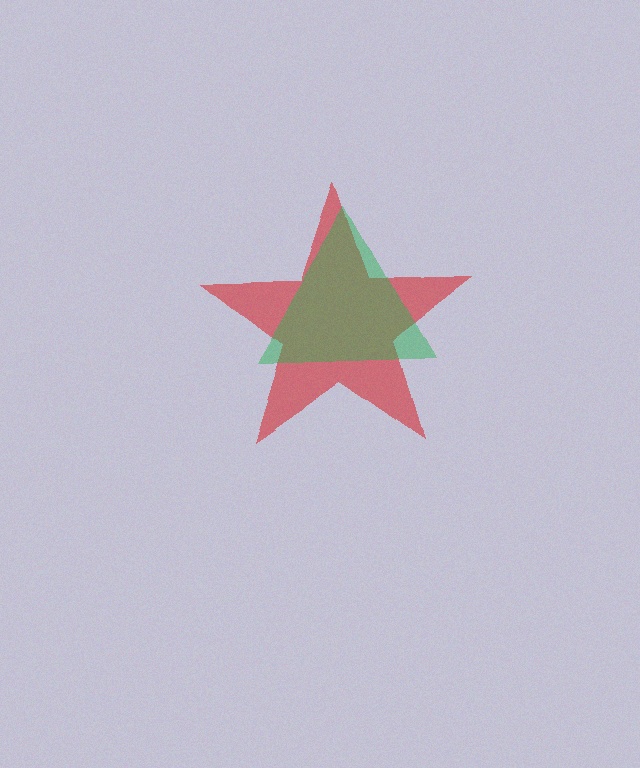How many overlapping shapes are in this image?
There are 2 overlapping shapes in the image.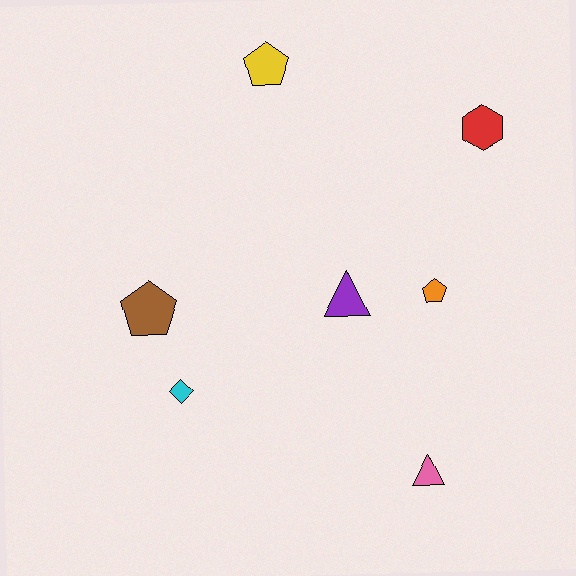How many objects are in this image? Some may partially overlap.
There are 7 objects.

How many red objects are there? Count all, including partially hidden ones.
There is 1 red object.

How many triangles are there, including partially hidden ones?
There are 2 triangles.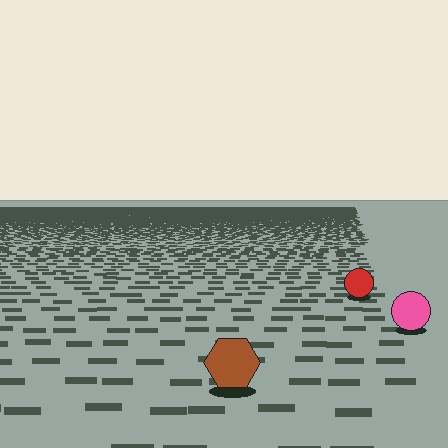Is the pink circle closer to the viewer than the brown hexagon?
No. The brown hexagon is closer — you can tell from the texture gradient: the ground texture is coarser near it.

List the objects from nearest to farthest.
From nearest to farthest: the brown hexagon, the pink circle, the red circle.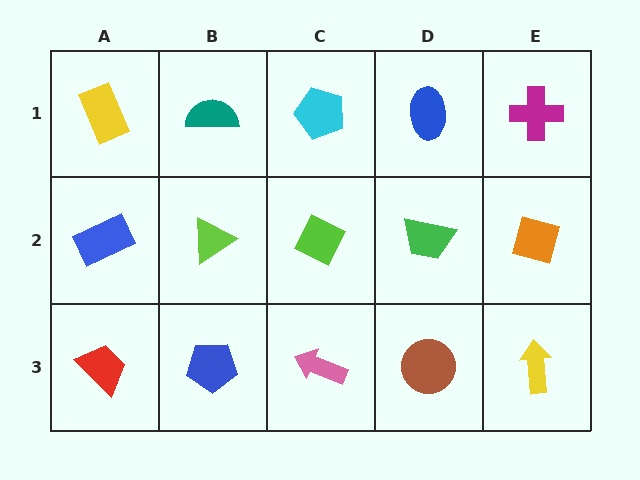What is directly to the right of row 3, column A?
A blue pentagon.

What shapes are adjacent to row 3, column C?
A lime diamond (row 2, column C), a blue pentagon (row 3, column B), a brown circle (row 3, column D).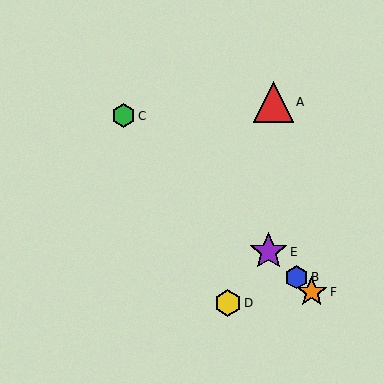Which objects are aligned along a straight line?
Objects B, C, E, F are aligned along a straight line.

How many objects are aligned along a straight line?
4 objects (B, C, E, F) are aligned along a straight line.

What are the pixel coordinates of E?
Object E is at (269, 252).